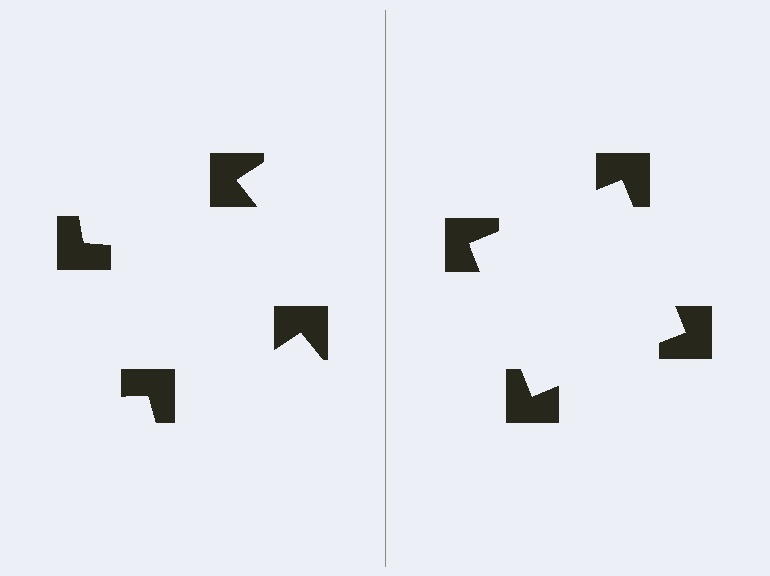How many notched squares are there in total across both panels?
8 — 4 on each side.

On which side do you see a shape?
An illusory square appears on the right side. On the left side the wedge cuts are rotated, so no coherent shape forms.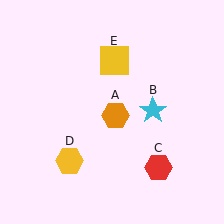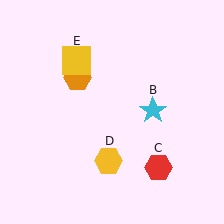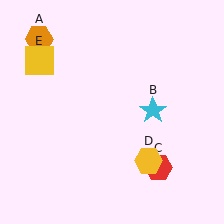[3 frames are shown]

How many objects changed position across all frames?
3 objects changed position: orange hexagon (object A), yellow hexagon (object D), yellow square (object E).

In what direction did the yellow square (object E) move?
The yellow square (object E) moved left.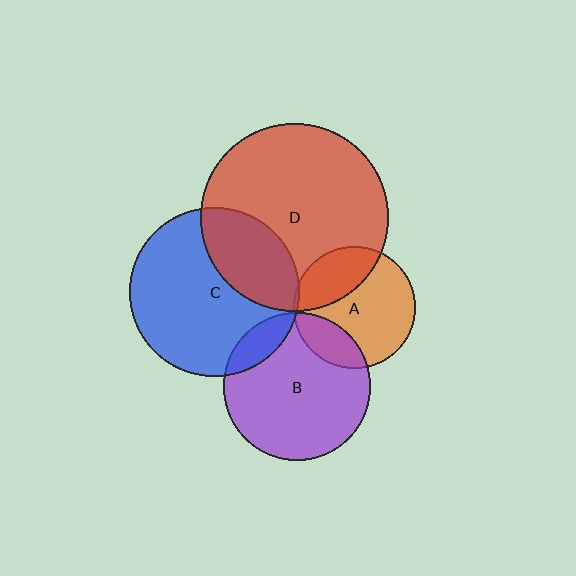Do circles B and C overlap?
Yes.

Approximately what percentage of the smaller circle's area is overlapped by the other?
Approximately 15%.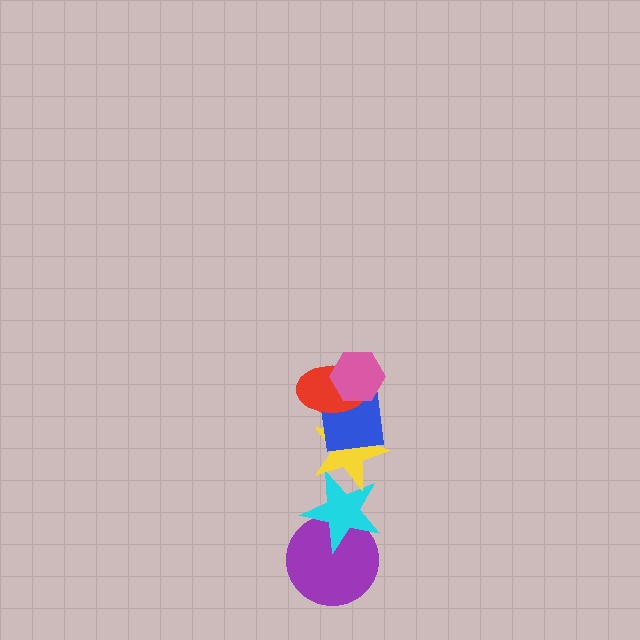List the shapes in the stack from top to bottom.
From top to bottom: the pink hexagon, the red ellipse, the blue square, the yellow star, the cyan star, the purple circle.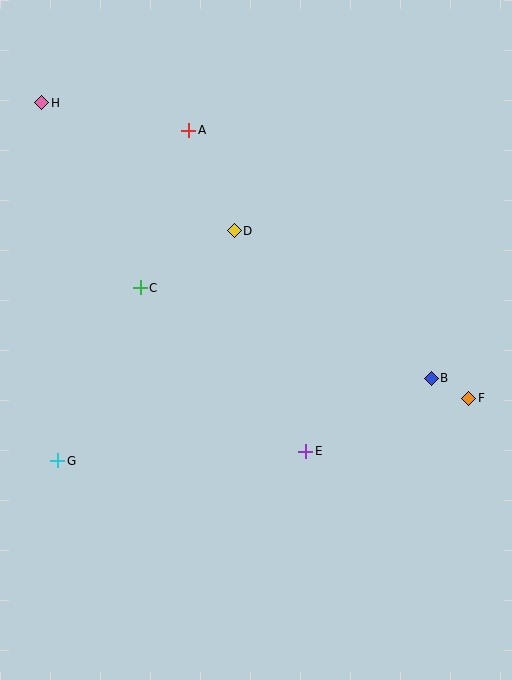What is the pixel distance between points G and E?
The distance between G and E is 248 pixels.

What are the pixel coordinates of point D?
Point D is at (234, 231).